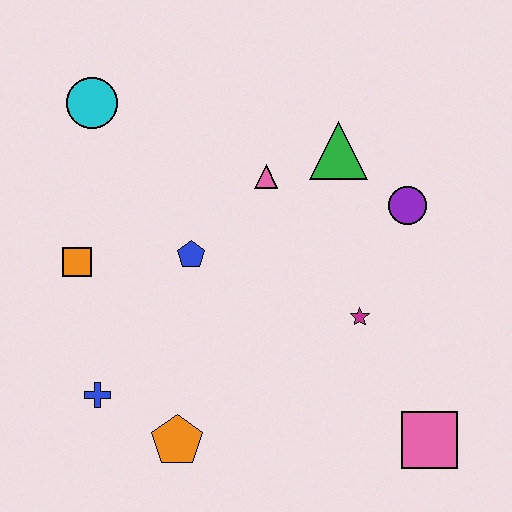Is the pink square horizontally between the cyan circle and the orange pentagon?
No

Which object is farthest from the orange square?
The pink square is farthest from the orange square.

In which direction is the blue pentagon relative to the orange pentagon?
The blue pentagon is above the orange pentagon.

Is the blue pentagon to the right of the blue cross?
Yes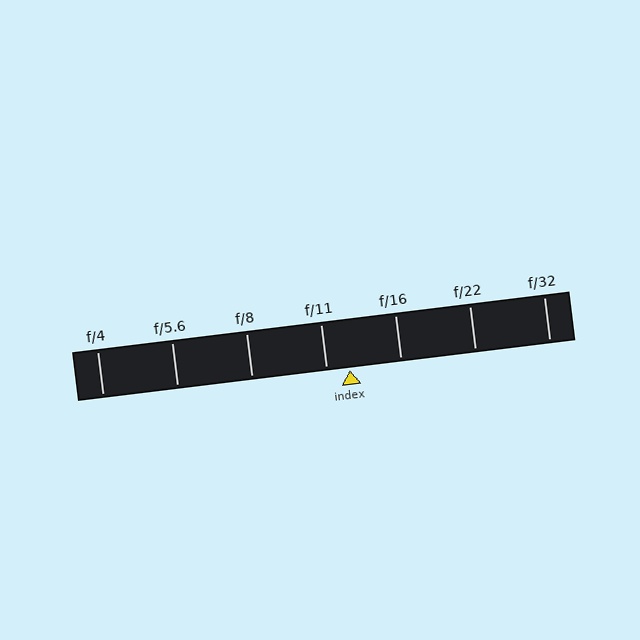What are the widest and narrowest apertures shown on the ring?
The widest aperture shown is f/4 and the narrowest is f/32.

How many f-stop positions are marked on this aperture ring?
There are 7 f-stop positions marked.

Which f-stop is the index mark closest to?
The index mark is closest to f/11.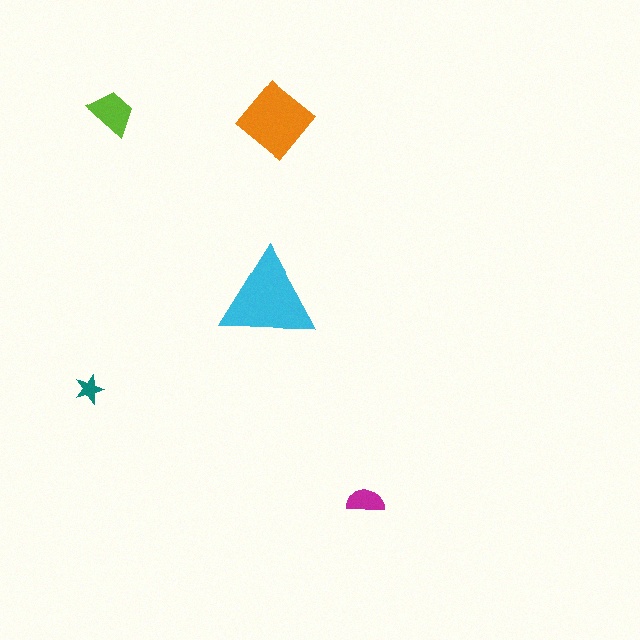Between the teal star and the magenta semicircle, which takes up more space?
The magenta semicircle.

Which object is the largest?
The cyan triangle.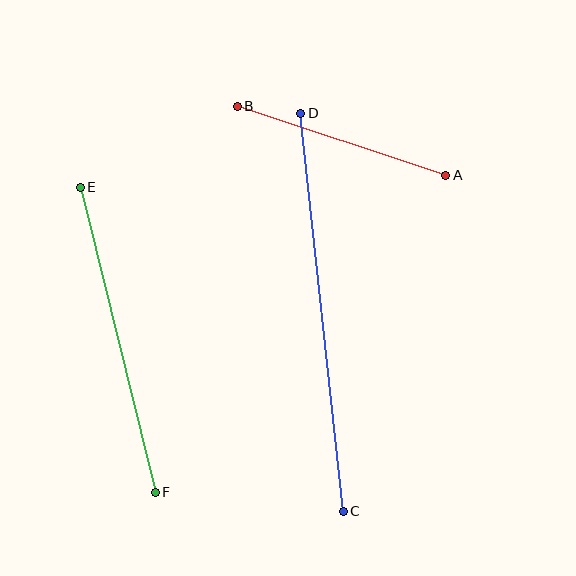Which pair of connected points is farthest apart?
Points C and D are farthest apart.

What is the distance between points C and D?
The distance is approximately 400 pixels.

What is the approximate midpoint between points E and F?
The midpoint is at approximately (118, 340) pixels.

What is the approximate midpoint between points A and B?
The midpoint is at approximately (341, 141) pixels.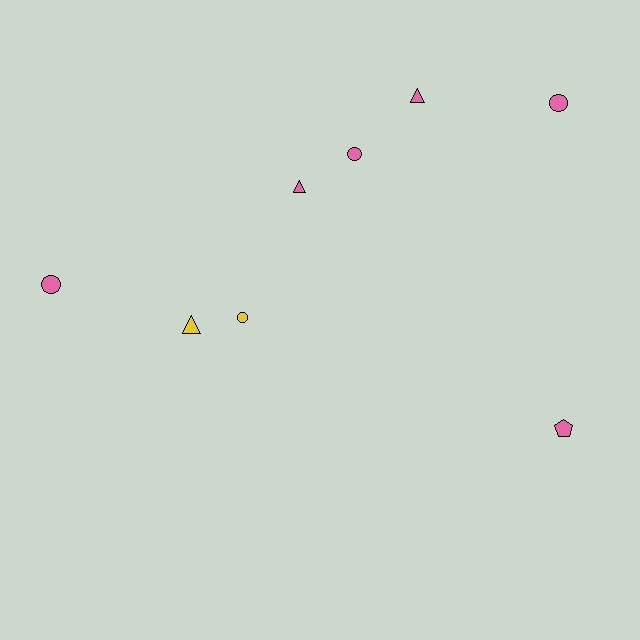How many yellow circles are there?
There is 1 yellow circle.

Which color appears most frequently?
Pink, with 6 objects.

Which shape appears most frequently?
Circle, with 4 objects.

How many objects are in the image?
There are 8 objects.